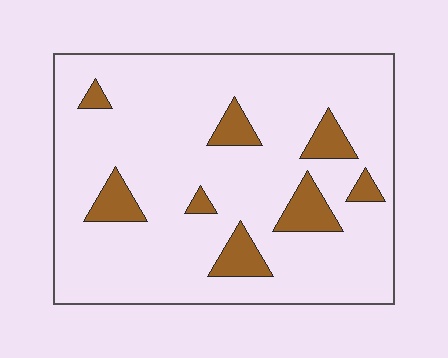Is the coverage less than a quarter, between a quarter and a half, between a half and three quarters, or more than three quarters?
Less than a quarter.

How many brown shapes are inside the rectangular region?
8.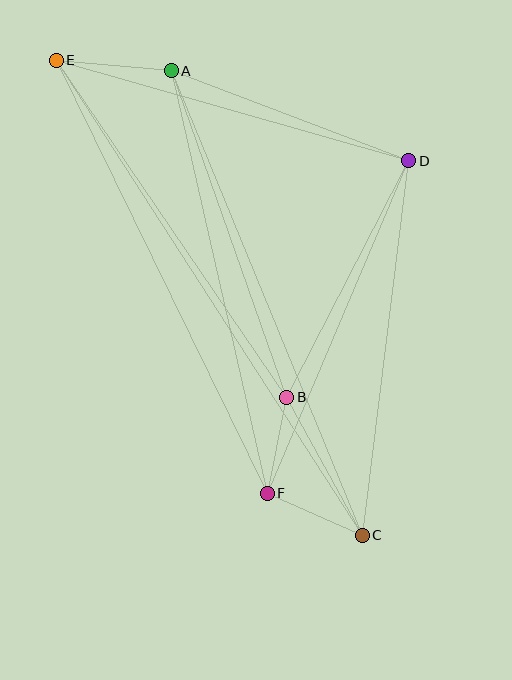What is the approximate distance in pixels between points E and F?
The distance between E and F is approximately 482 pixels.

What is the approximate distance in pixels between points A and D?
The distance between A and D is approximately 254 pixels.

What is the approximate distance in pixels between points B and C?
The distance between B and C is approximately 157 pixels.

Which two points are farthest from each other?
Points C and E are farthest from each other.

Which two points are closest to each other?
Points B and F are closest to each other.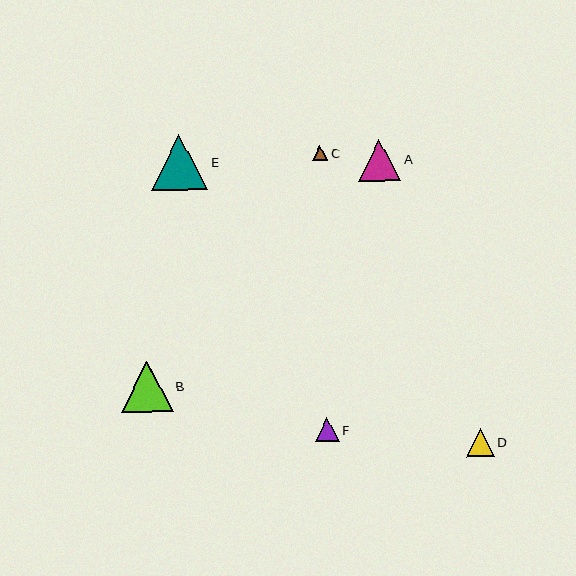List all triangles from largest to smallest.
From largest to smallest: E, B, A, D, F, C.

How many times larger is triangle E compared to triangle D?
Triangle E is approximately 2.0 times the size of triangle D.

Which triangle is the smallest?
Triangle C is the smallest with a size of approximately 15 pixels.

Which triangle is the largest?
Triangle E is the largest with a size of approximately 56 pixels.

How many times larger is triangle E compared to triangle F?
Triangle E is approximately 2.3 times the size of triangle F.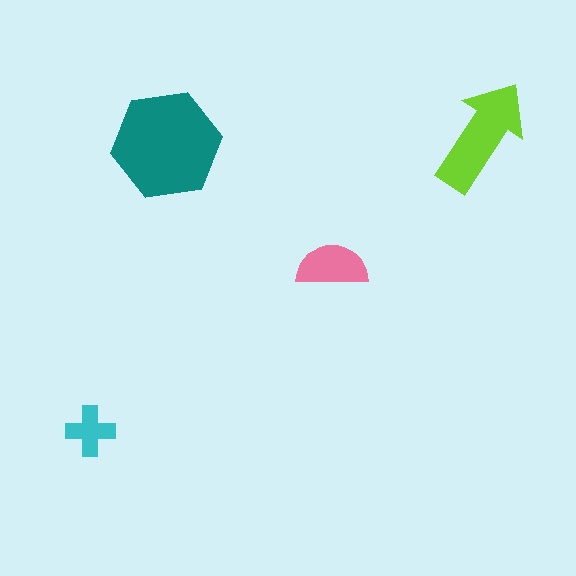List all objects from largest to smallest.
The teal hexagon, the lime arrow, the pink semicircle, the cyan cross.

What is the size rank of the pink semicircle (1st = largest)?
3rd.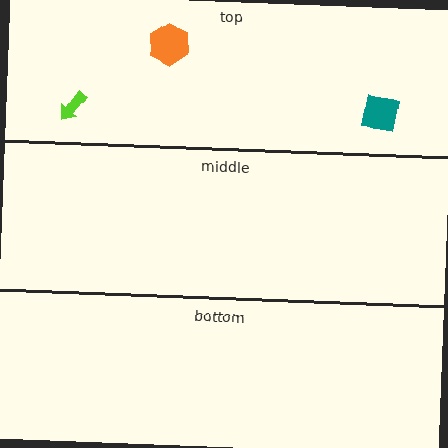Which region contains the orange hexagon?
The top region.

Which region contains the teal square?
The top region.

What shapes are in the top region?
The teal square, the lime arrow, the orange hexagon.